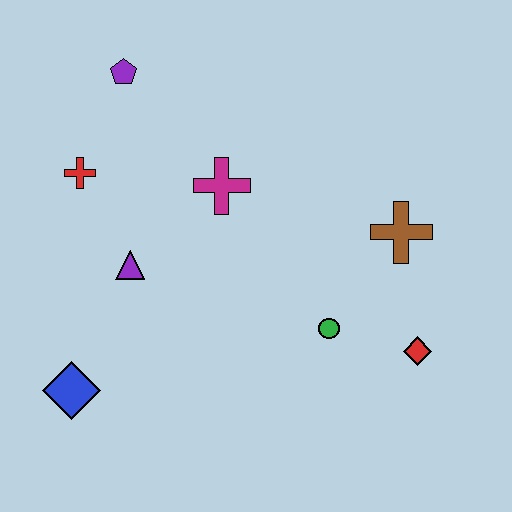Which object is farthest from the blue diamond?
The brown cross is farthest from the blue diamond.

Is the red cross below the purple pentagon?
Yes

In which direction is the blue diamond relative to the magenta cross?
The blue diamond is below the magenta cross.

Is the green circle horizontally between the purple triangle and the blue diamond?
No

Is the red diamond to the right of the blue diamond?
Yes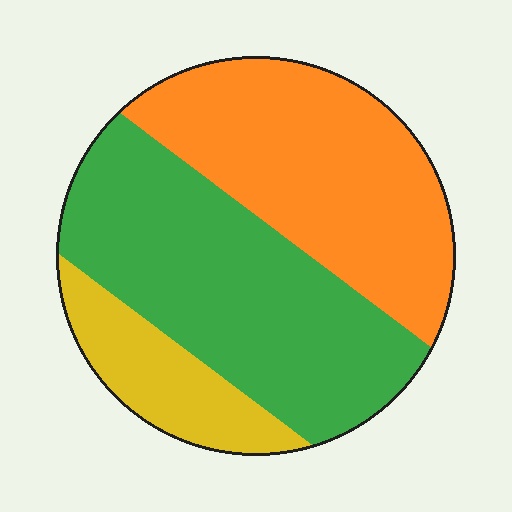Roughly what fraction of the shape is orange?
Orange takes up between a third and a half of the shape.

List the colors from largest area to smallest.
From largest to smallest: green, orange, yellow.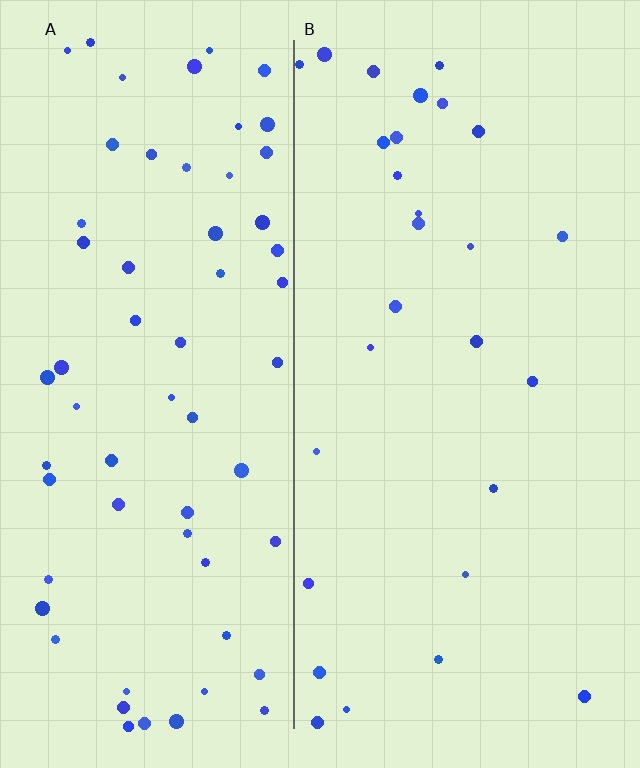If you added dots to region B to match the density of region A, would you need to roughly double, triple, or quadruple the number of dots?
Approximately double.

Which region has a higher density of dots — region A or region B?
A (the left).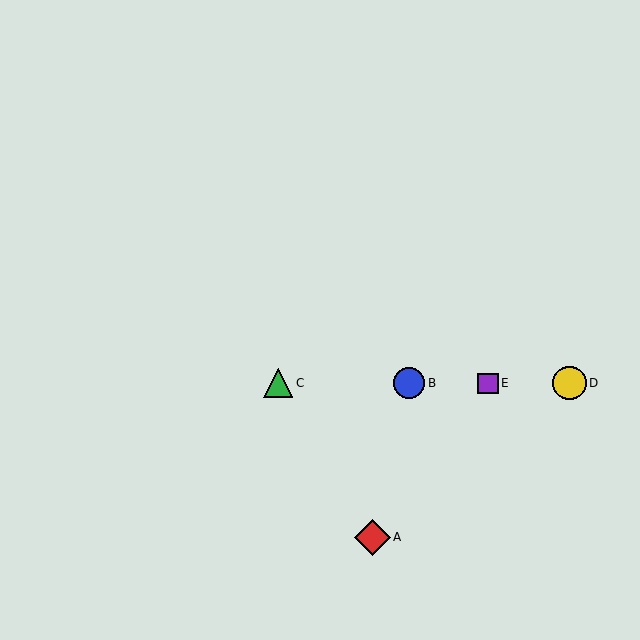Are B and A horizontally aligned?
No, B is at y≈383 and A is at y≈537.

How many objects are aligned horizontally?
4 objects (B, C, D, E) are aligned horizontally.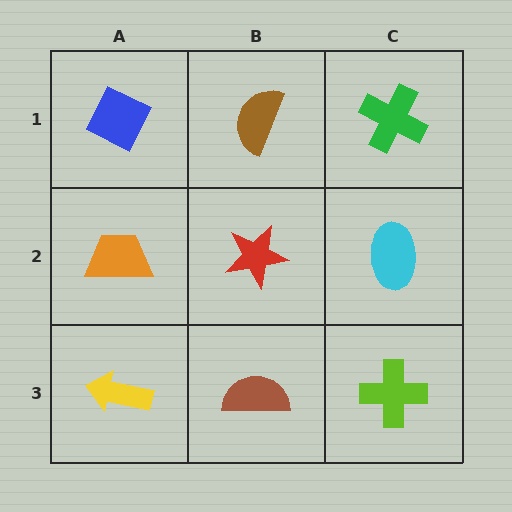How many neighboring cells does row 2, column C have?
3.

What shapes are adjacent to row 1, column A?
An orange trapezoid (row 2, column A), a brown semicircle (row 1, column B).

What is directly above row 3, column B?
A red star.